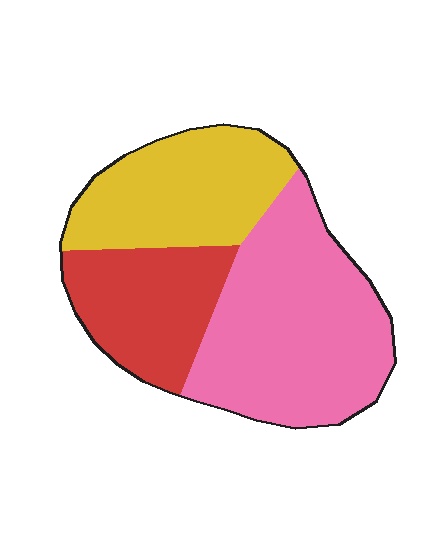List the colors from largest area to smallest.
From largest to smallest: pink, yellow, red.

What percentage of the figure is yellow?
Yellow covers about 30% of the figure.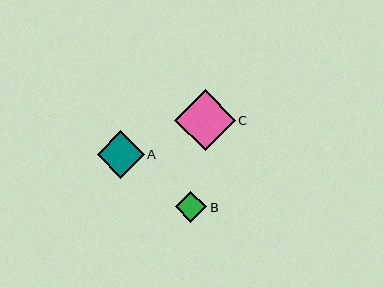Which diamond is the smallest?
Diamond B is the smallest with a size of approximately 31 pixels.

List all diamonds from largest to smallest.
From largest to smallest: C, A, B.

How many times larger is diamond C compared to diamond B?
Diamond C is approximately 1.9 times the size of diamond B.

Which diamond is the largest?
Diamond C is the largest with a size of approximately 60 pixels.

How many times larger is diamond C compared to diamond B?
Diamond C is approximately 1.9 times the size of diamond B.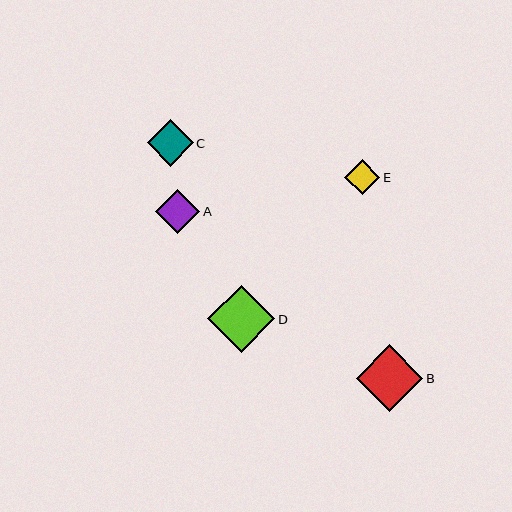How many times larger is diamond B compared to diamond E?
Diamond B is approximately 1.9 times the size of diamond E.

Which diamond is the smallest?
Diamond E is the smallest with a size of approximately 35 pixels.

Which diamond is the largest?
Diamond D is the largest with a size of approximately 67 pixels.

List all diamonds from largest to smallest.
From largest to smallest: D, B, C, A, E.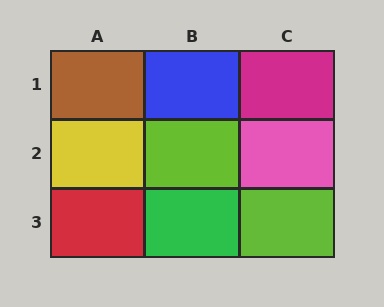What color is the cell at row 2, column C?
Pink.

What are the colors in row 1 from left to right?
Brown, blue, magenta.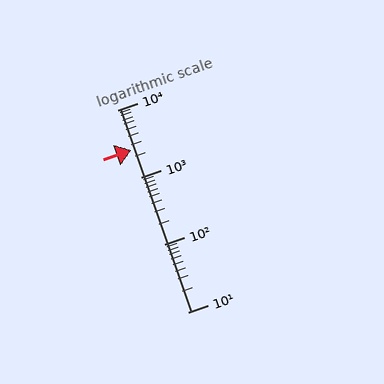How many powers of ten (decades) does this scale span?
The scale spans 3 decades, from 10 to 10000.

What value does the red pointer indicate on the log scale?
The pointer indicates approximately 2500.